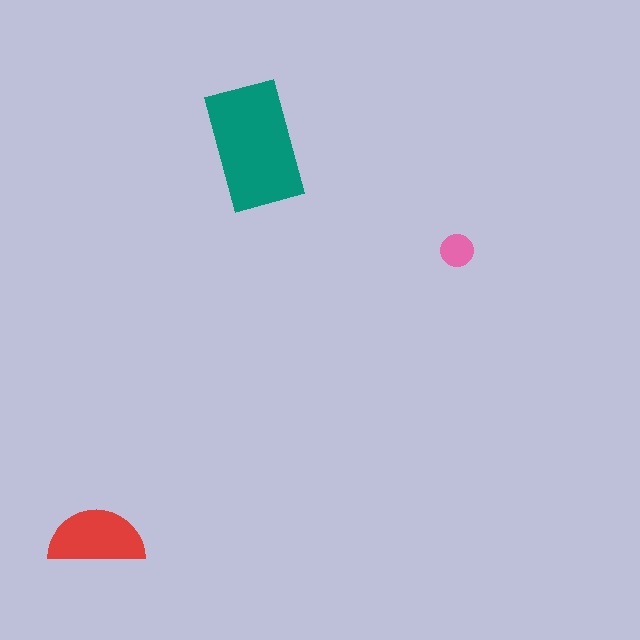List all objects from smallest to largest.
The pink circle, the red semicircle, the teal rectangle.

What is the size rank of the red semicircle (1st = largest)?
2nd.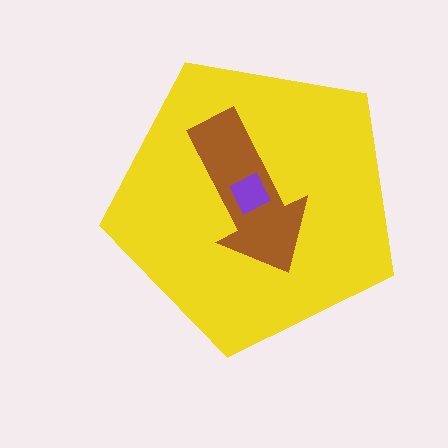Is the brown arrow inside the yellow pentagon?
Yes.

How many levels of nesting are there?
3.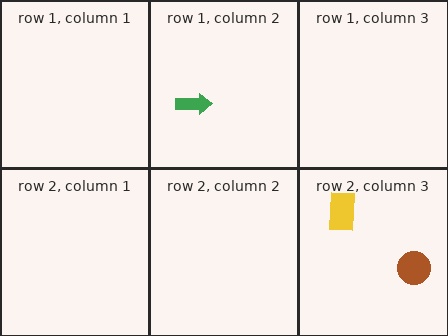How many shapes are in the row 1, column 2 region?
1.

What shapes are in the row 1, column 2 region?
The green arrow.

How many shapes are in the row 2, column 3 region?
2.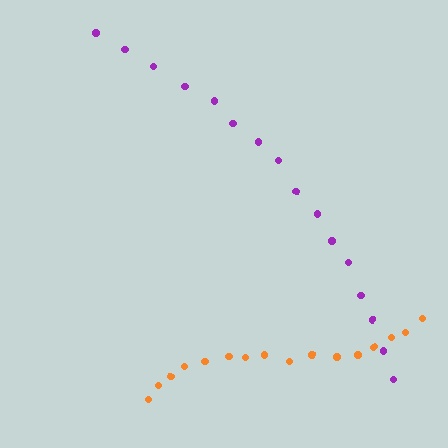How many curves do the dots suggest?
There are 2 distinct paths.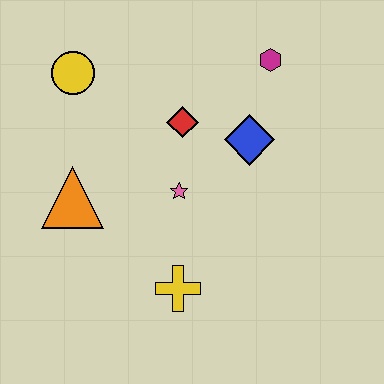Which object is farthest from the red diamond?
The yellow cross is farthest from the red diamond.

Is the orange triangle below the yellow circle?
Yes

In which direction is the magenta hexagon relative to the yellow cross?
The magenta hexagon is above the yellow cross.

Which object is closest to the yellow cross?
The pink star is closest to the yellow cross.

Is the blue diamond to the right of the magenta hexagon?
No